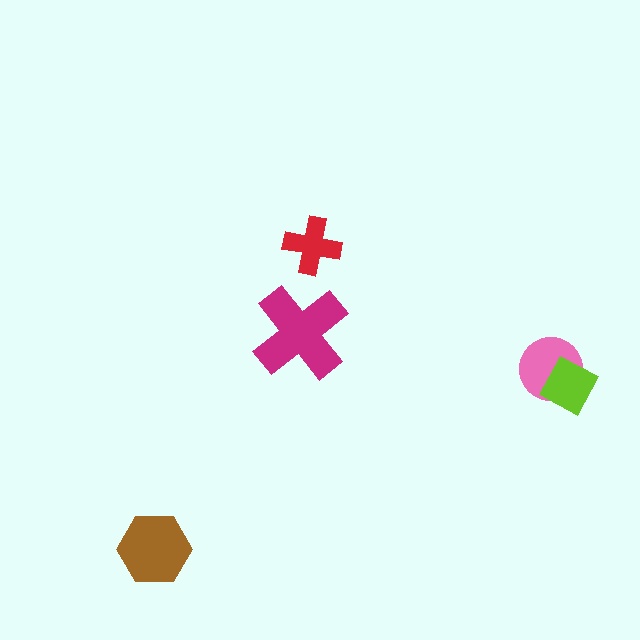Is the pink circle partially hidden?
Yes, it is partially covered by another shape.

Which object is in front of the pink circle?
The lime diamond is in front of the pink circle.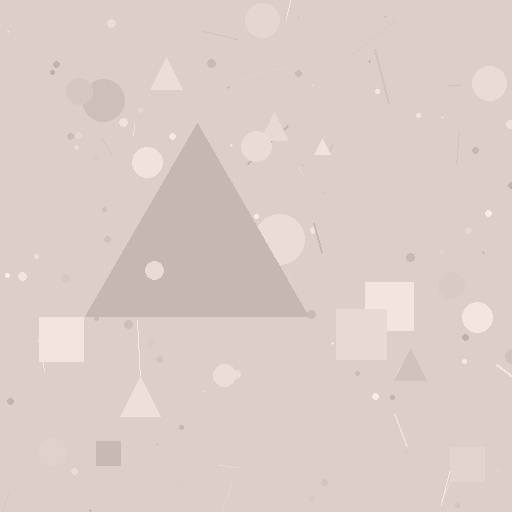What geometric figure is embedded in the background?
A triangle is embedded in the background.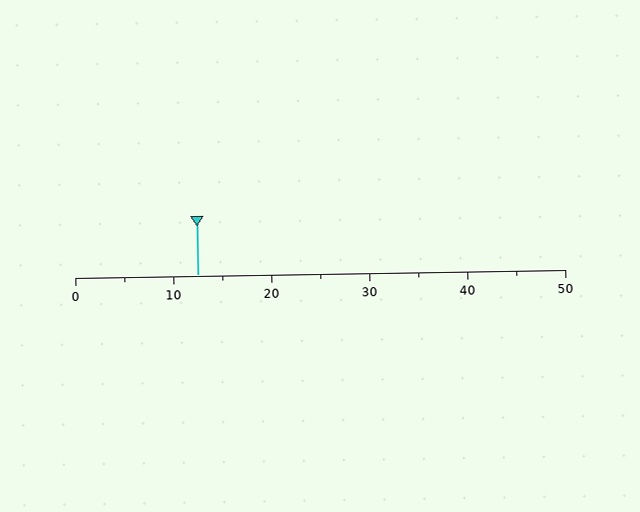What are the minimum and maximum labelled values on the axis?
The axis runs from 0 to 50.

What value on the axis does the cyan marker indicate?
The marker indicates approximately 12.5.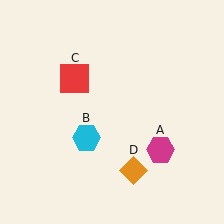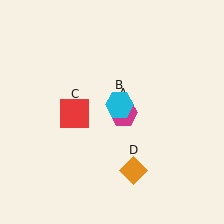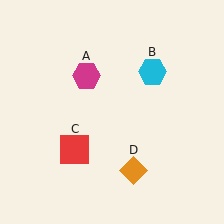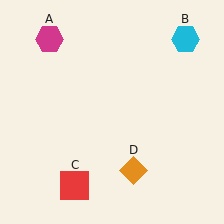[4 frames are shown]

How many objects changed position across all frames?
3 objects changed position: magenta hexagon (object A), cyan hexagon (object B), red square (object C).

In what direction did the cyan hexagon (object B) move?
The cyan hexagon (object B) moved up and to the right.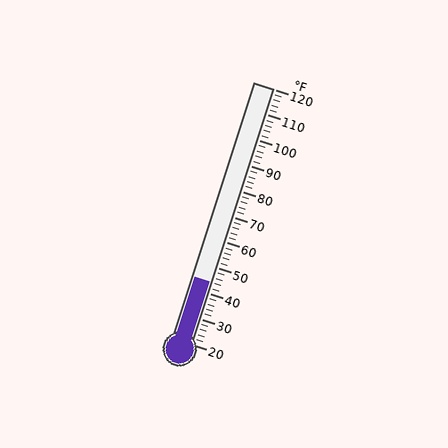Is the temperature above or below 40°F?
The temperature is above 40°F.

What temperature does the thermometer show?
The thermometer shows approximately 44°F.